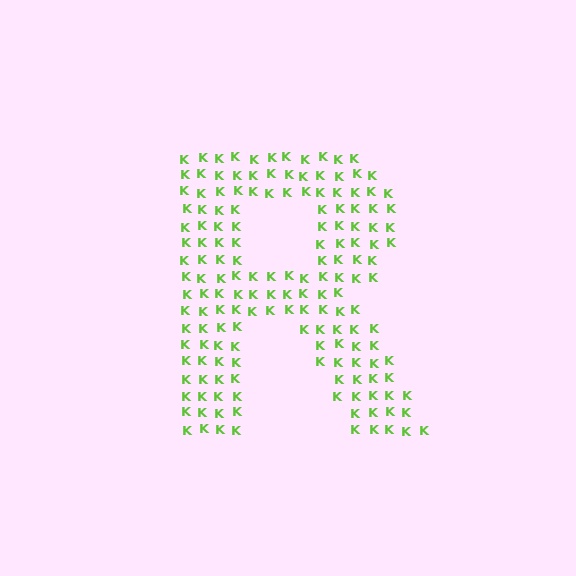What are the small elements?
The small elements are letter K's.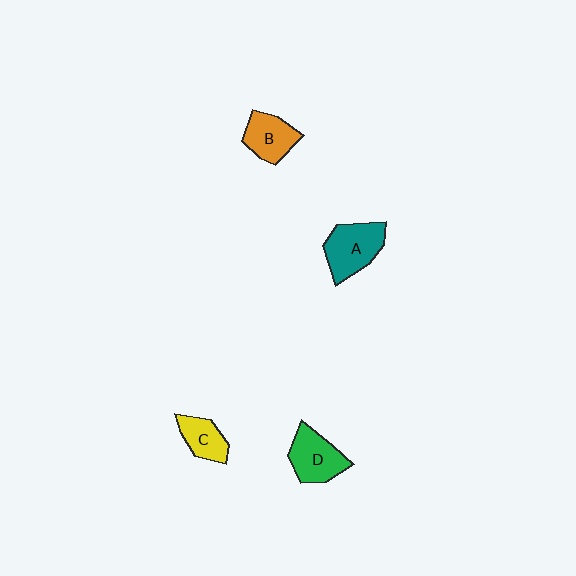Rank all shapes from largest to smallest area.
From largest to smallest: A (teal), D (green), B (orange), C (yellow).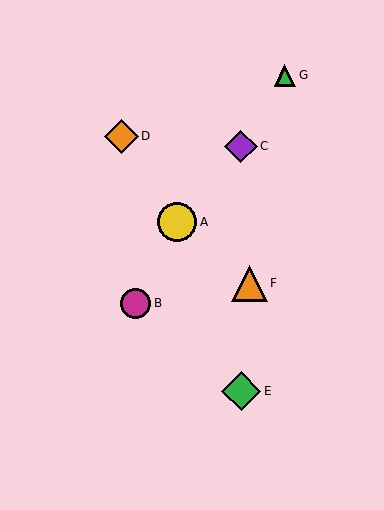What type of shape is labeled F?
Shape F is an orange triangle.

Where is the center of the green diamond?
The center of the green diamond is at (241, 391).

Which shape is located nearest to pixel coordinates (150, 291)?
The magenta circle (labeled B) at (136, 303) is nearest to that location.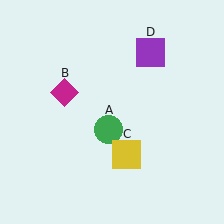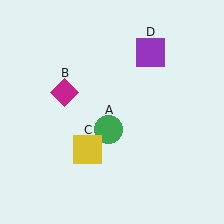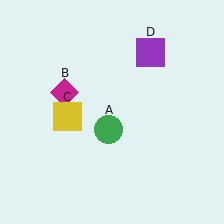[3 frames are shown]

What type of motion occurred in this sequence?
The yellow square (object C) rotated clockwise around the center of the scene.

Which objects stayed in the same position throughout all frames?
Green circle (object A) and magenta diamond (object B) and purple square (object D) remained stationary.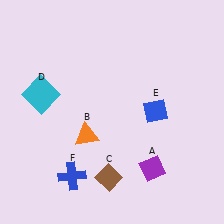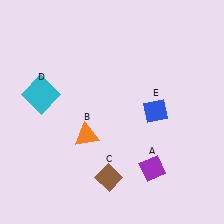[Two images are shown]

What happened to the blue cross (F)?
The blue cross (F) was removed in Image 2. It was in the bottom-left area of Image 1.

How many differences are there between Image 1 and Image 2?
There is 1 difference between the two images.